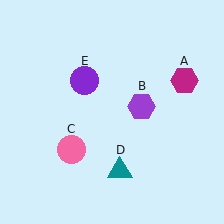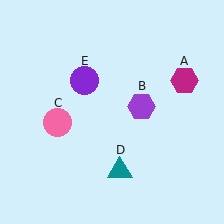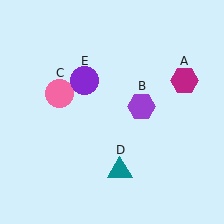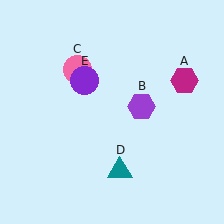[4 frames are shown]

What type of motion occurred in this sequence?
The pink circle (object C) rotated clockwise around the center of the scene.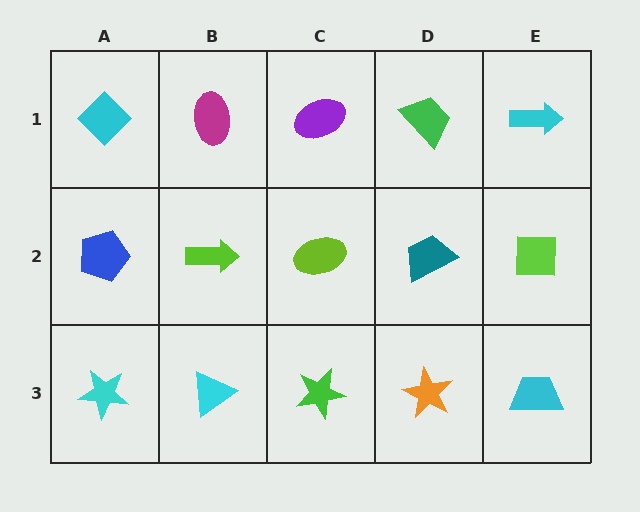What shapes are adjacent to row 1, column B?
A lime arrow (row 2, column B), a cyan diamond (row 1, column A), a purple ellipse (row 1, column C).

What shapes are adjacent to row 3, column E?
A lime square (row 2, column E), an orange star (row 3, column D).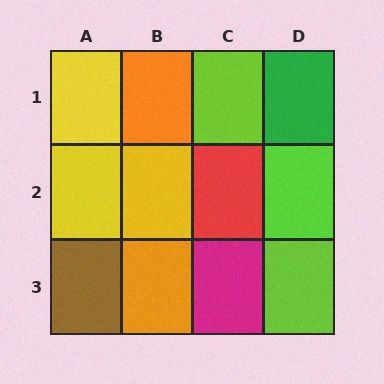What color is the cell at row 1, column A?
Yellow.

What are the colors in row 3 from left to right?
Brown, orange, magenta, lime.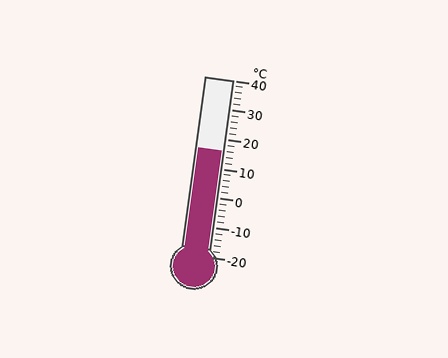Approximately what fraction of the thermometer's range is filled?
The thermometer is filled to approximately 60% of its range.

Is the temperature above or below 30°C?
The temperature is below 30°C.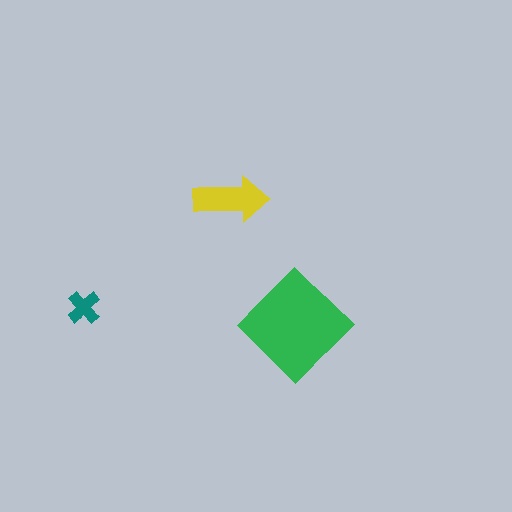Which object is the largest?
The green diamond.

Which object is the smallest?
The teal cross.